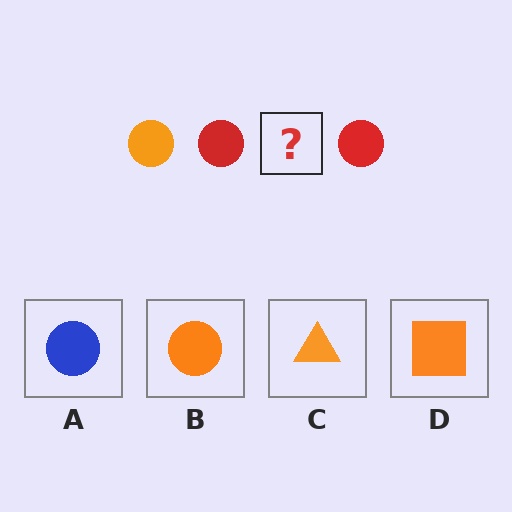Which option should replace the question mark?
Option B.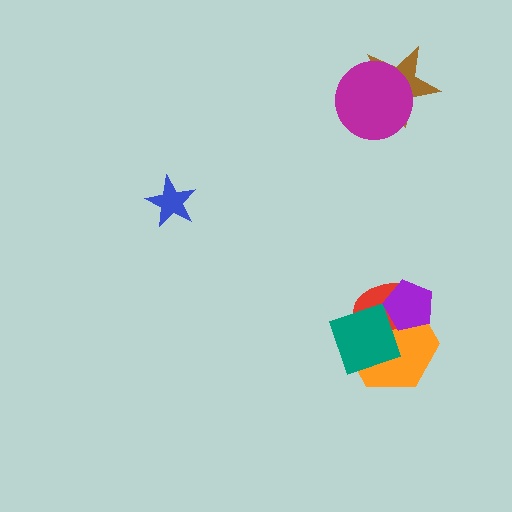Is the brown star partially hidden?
Yes, it is partially covered by another shape.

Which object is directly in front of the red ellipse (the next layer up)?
The teal square is directly in front of the red ellipse.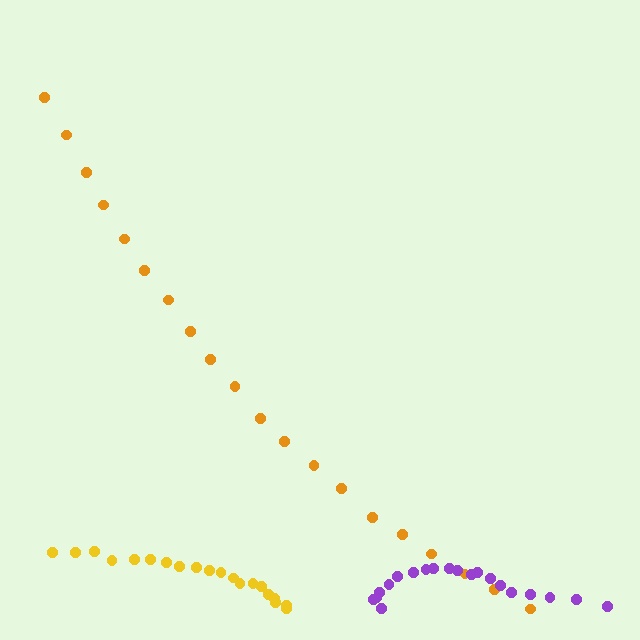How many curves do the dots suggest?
There are 3 distinct paths.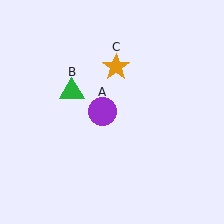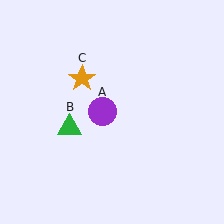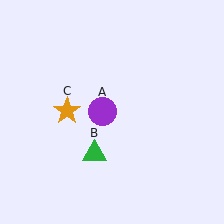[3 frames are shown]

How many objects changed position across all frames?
2 objects changed position: green triangle (object B), orange star (object C).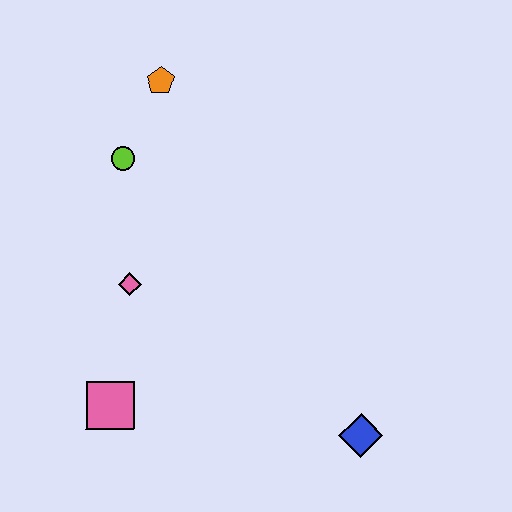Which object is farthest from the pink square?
The orange pentagon is farthest from the pink square.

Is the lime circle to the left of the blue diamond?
Yes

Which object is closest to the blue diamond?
The pink square is closest to the blue diamond.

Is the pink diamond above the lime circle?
No